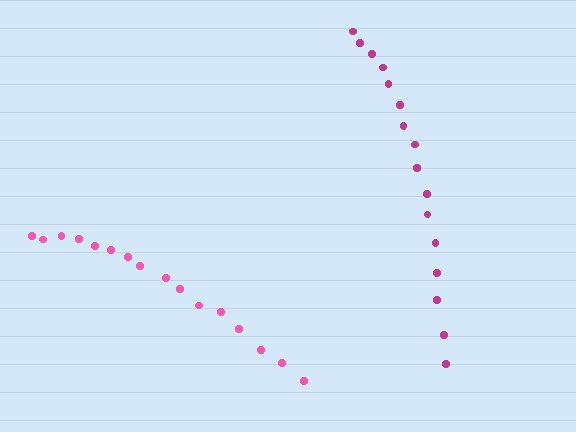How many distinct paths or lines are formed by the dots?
There are 2 distinct paths.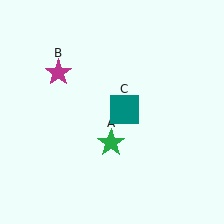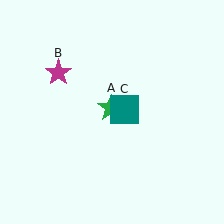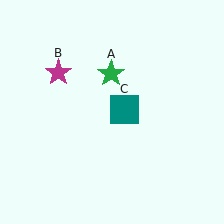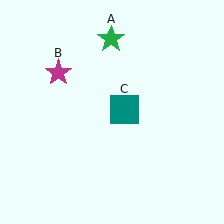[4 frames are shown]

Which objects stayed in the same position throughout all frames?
Magenta star (object B) and teal square (object C) remained stationary.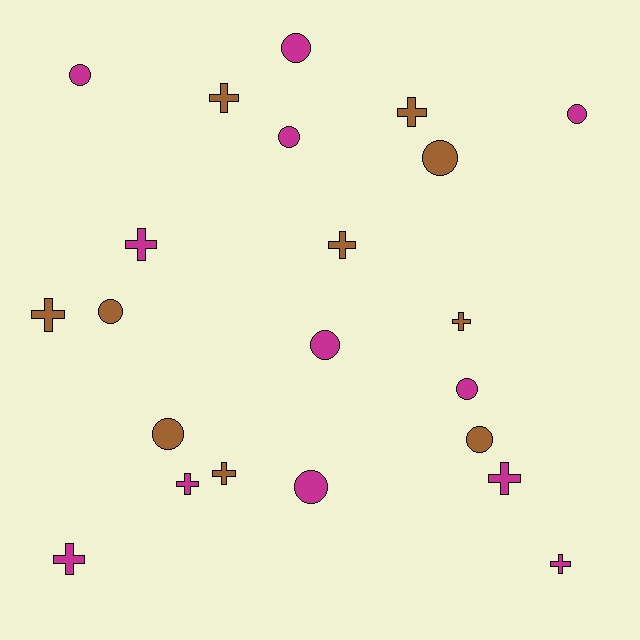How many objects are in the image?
There are 22 objects.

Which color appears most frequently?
Magenta, with 12 objects.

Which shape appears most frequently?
Circle, with 11 objects.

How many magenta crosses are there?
There are 5 magenta crosses.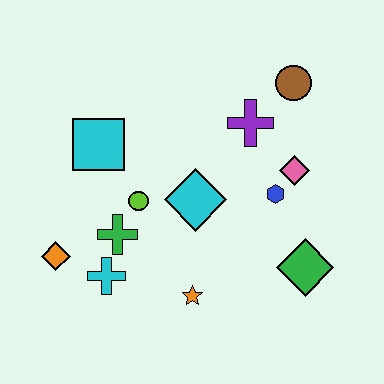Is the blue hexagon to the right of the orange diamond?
Yes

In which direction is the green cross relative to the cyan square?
The green cross is below the cyan square.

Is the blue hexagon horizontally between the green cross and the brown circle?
Yes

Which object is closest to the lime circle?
The green cross is closest to the lime circle.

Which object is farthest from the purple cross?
The orange diamond is farthest from the purple cross.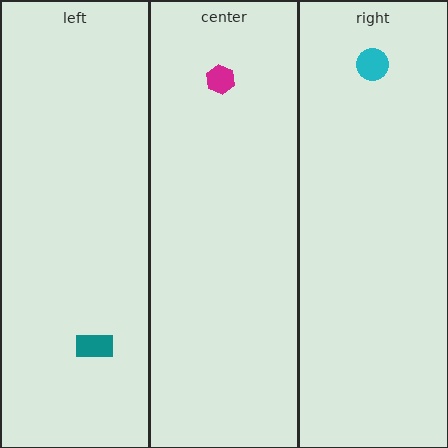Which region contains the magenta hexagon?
The center region.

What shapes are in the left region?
The teal rectangle.